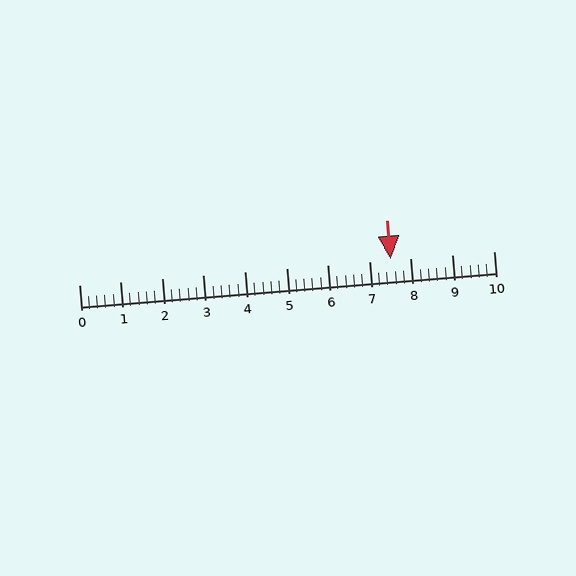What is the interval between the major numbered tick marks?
The major tick marks are spaced 1 units apart.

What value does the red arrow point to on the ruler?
The red arrow points to approximately 7.5.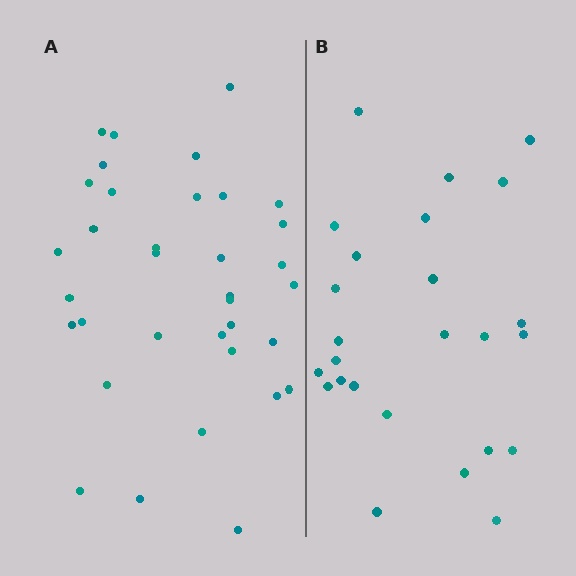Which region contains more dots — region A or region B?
Region A (the left region) has more dots.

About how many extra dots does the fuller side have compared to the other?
Region A has roughly 10 or so more dots than region B.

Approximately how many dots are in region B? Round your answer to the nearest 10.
About 20 dots. (The exact count is 25, which rounds to 20.)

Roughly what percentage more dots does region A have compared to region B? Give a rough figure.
About 40% more.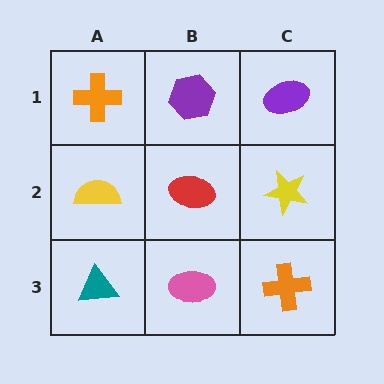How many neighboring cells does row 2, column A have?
3.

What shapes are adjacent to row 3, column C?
A yellow star (row 2, column C), a pink ellipse (row 3, column B).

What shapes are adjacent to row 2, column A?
An orange cross (row 1, column A), a teal triangle (row 3, column A), a red ellipse (row 2, column B).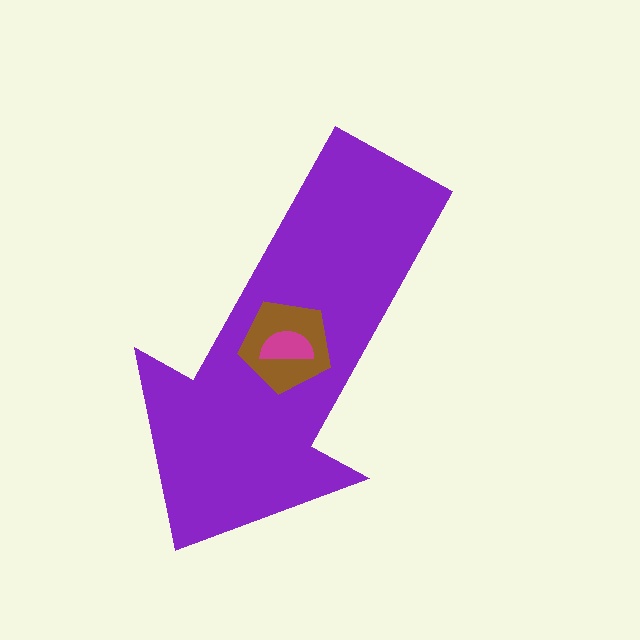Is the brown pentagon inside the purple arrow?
Yes.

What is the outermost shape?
The purple arrow.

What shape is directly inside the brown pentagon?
The magenta semicircle.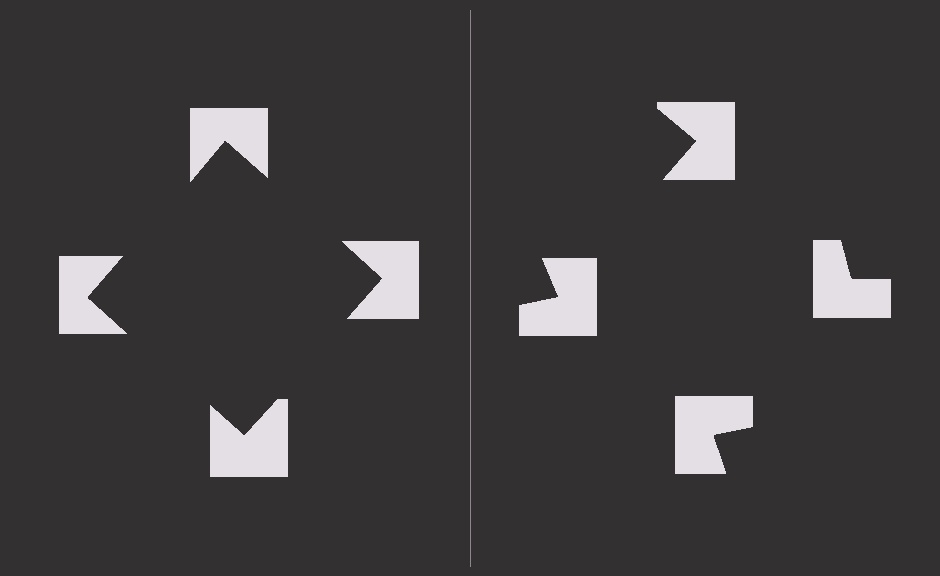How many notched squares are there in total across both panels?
8 — 4 on each side.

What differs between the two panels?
The notched squares are positioned identically on both sides; only the wedge orientations differ. On the left they align to a square; on the right they are misaligned.